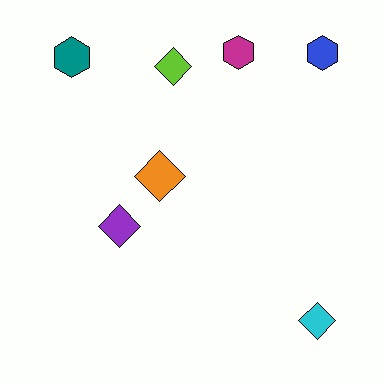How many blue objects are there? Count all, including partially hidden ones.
There is 1 blue object.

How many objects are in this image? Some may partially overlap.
There are 7 objects.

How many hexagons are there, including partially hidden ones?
There are 3 hexagons.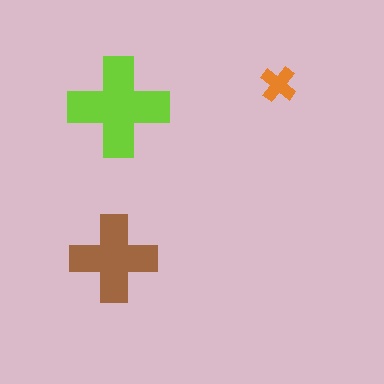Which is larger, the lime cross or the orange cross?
The lime one.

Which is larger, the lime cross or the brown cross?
The lime one.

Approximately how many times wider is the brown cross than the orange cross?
About 2.5 times wider.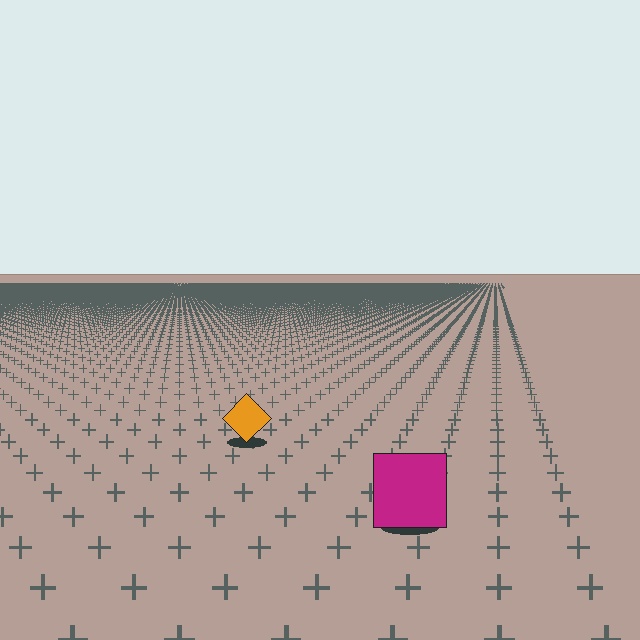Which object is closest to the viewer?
The magenta square is closest. The texture marks near it are larger and more spread out.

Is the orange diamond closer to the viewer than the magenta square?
No. The magenta square is closer — you can tell from the texture gradient: the ground texture is coarser near it.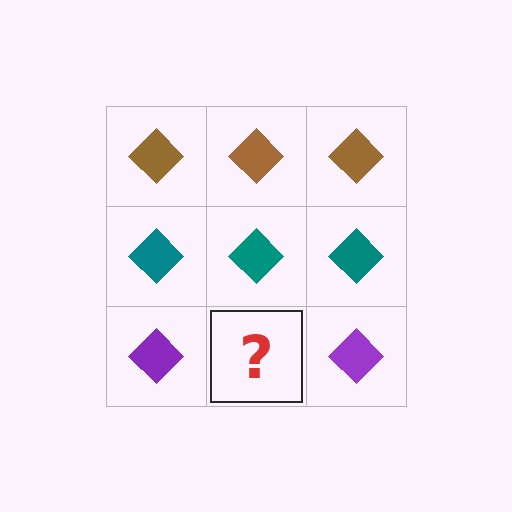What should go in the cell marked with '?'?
The missing cell should contain a purple diamond.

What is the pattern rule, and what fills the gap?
The rule is that each row has a consistent color. The gap should be filled with a purple diamond.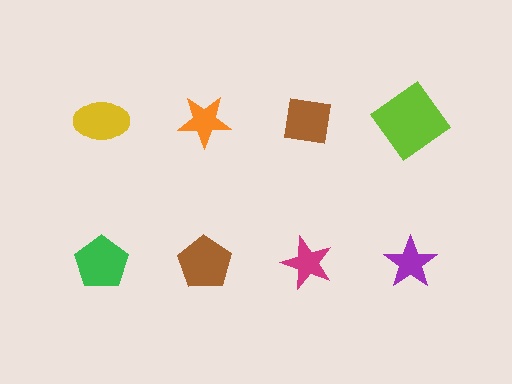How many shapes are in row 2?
4 shapes.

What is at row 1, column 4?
A lime diamond.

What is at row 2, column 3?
A magenta star.